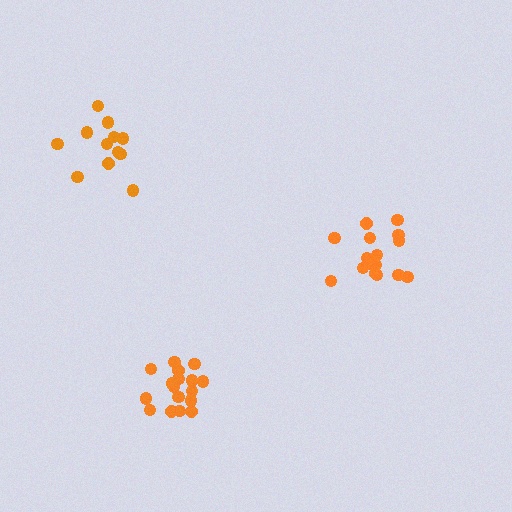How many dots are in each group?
Group 1: 17 dots, Group 2: 17 dots, Group 3: 12 dots (46 total).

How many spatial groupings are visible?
There are 3 spatial groupings.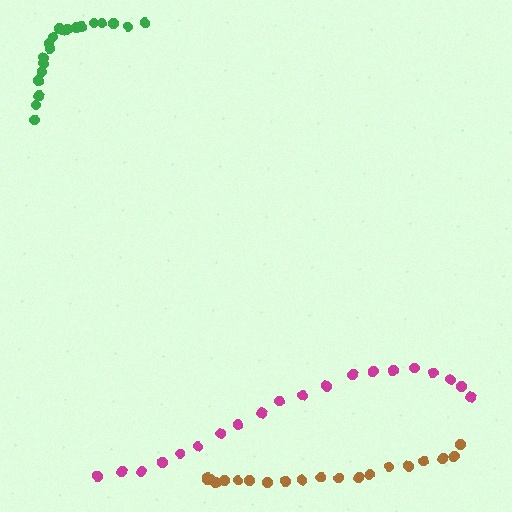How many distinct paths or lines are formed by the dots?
There are 3 distinct paths.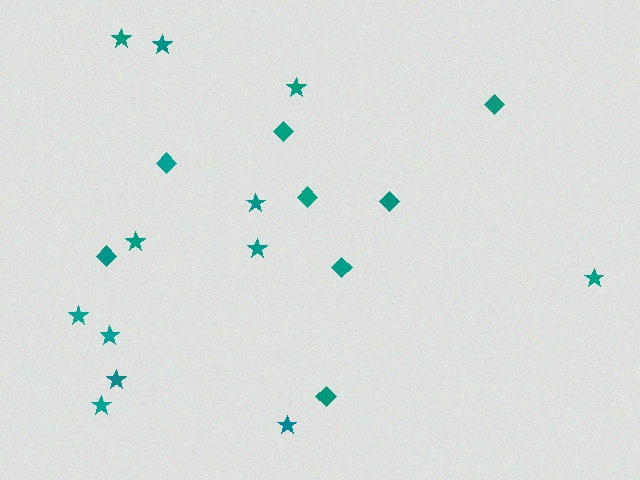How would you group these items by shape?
There are 2 groups: one group of diamonds (8) and one group of stars (12).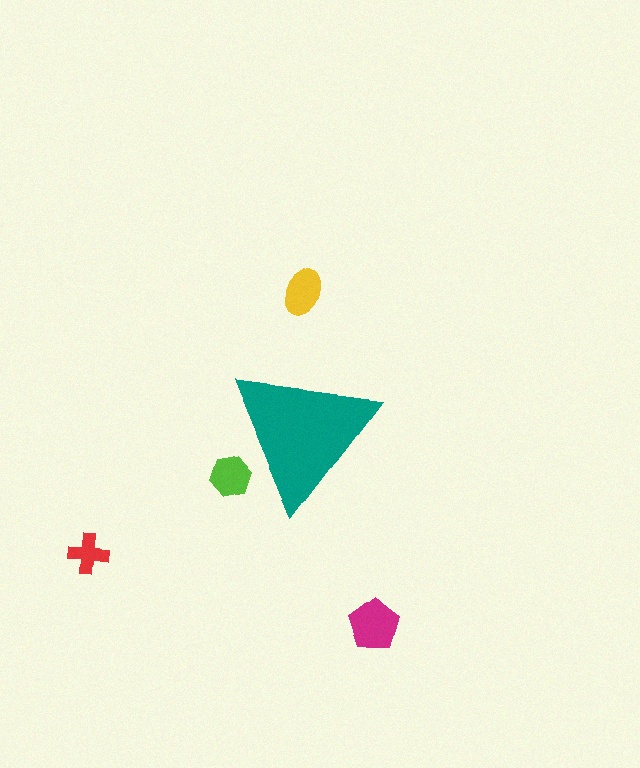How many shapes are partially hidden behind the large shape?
1 shape is partially hidden.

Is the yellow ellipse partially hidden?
No, the yellow ellipse is fully visible.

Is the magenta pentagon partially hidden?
No, the magenta pentagon is fully visible.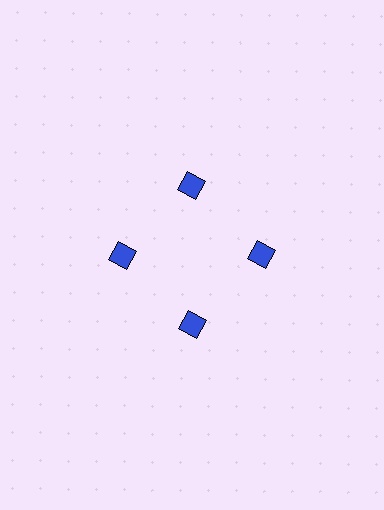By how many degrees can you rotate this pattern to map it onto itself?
The pattern maps onto itself every 90 degrees of rotation.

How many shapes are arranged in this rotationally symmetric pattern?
There are 4 shapes, arranged in 4 groups of 1.